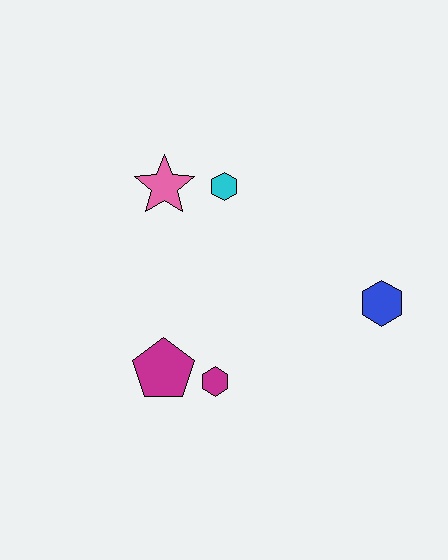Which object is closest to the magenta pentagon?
The magenta hexagon is closest to the magenta pentagon.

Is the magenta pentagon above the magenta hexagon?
Yes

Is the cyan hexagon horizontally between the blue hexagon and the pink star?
Yes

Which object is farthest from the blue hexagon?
The pink star is farthest from the blue hexagon.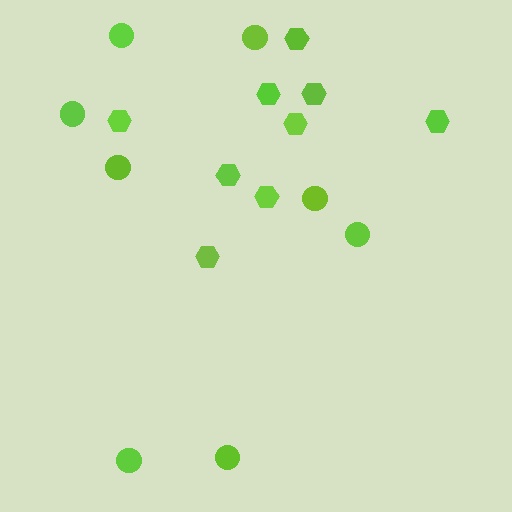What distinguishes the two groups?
There are 2 groups: one group of hexagons (9) and one group of circles (8).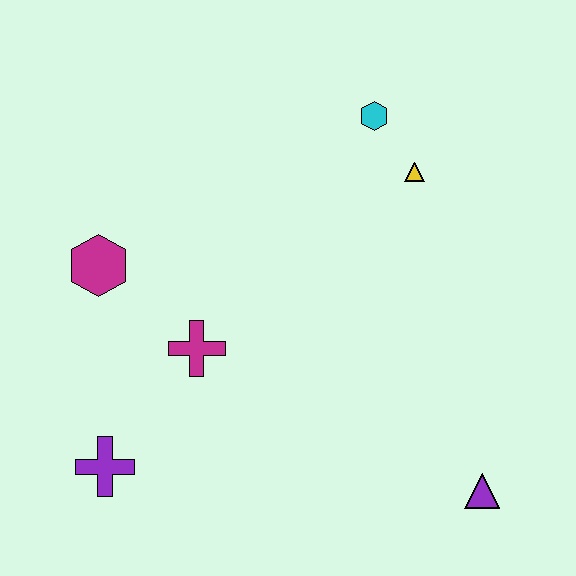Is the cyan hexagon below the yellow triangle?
No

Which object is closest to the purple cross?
The magenta cross is closest to the purple cross.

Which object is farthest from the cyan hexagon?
The purple cross is farthest from the cyan hexagon.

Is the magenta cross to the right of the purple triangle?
No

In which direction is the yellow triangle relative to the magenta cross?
The yellow triangle is to the right of the magenta cross.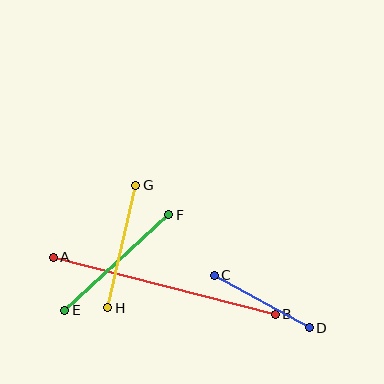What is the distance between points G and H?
The distance is approximately 125 pixels.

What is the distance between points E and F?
The distance is approximately 141 pixels.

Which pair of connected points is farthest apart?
Points A and B are farthest apart.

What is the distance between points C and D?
The distance is approximately 108 pixels.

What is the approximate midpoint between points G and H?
The midpoint is at approximately (122, 247) pixels.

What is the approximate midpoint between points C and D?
The midpoint is at approximately (262, 301) pixels.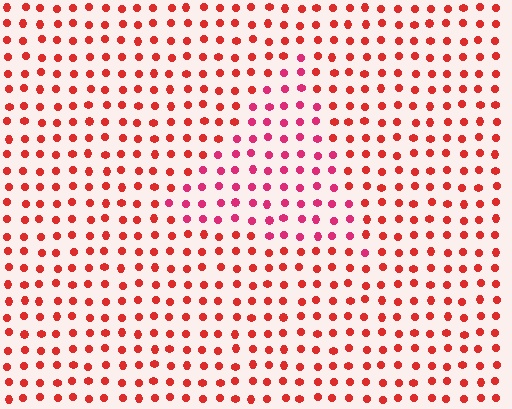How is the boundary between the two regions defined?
The boundary is defined purely by a slight shift in hue (about 27 degrees). Spacing, size, and orientation are identical on both sides.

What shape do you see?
I see a triangle.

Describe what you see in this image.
The image is filled with small red elements in a uniform arrangement. A triangle-shaped region is visible where the elements are tinted to a slightly different hue, forming a subtle color boundary.